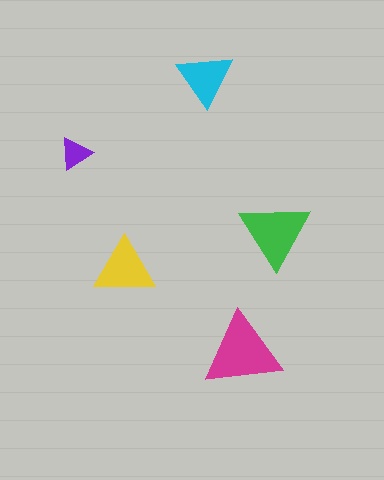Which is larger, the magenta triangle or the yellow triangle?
The magenta one.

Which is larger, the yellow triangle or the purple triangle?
The yellow one.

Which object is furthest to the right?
The green triangle is rightmost.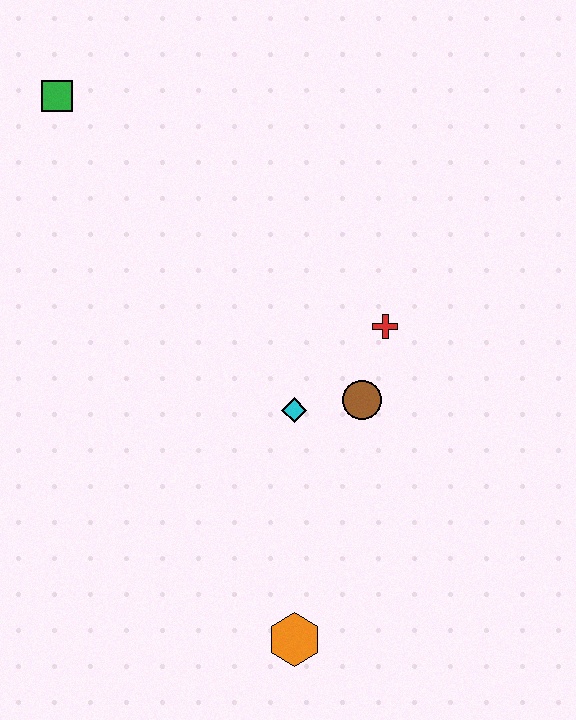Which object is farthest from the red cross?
The green square is farthest from the red cross.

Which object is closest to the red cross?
The brown circle is closest to the red cross.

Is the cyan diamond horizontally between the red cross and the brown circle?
No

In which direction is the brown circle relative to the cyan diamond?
The brown circle is to the right of the cyan diamond.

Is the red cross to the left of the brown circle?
No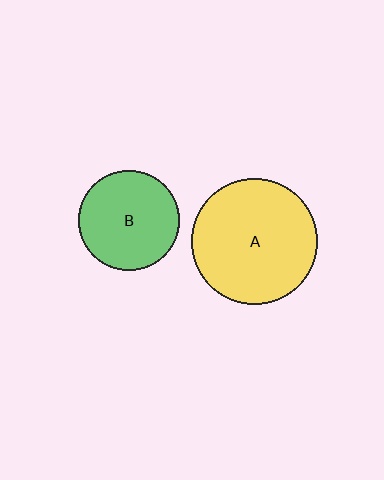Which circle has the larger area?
Circle A (yellow).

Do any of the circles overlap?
No, none of the circles overlap.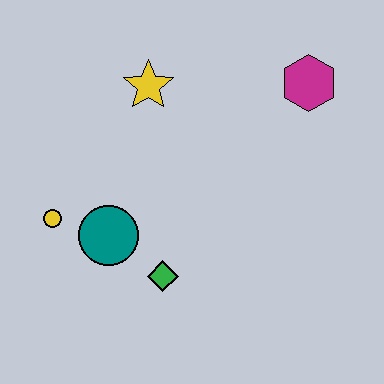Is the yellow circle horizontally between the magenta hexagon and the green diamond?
No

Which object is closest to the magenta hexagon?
The yellow star is closest to the magenta hexagon.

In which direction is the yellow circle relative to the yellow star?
The yellow circle is below the yellow star.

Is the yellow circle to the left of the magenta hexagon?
Yes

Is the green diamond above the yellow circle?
No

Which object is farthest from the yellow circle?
The magenta hexagon is farthest from the yellow circle.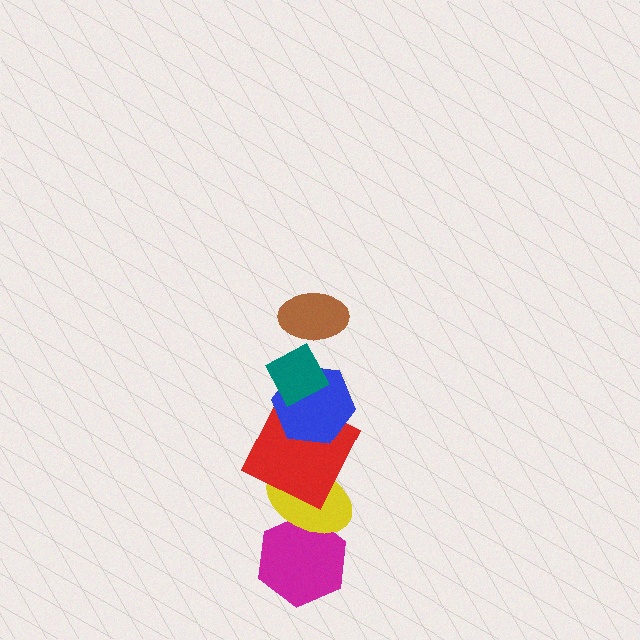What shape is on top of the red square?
The blue hexagon is on top of the red square.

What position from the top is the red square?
The red square is 4th from the top.